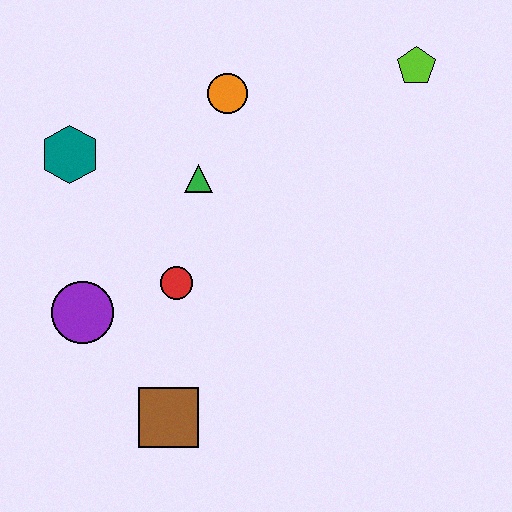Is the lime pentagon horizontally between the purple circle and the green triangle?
No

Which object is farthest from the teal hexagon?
The lime pentagon is farthest from the teal hexagon.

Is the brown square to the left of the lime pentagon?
Yes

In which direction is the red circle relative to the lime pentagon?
The red circle is to the left of the lime pentagon.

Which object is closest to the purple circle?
The red circle is closest to the purple circle.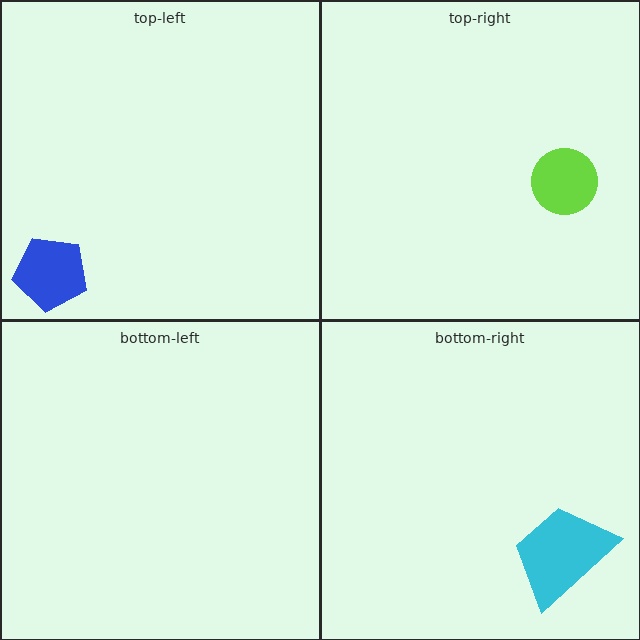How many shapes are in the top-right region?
1.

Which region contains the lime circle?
The top-right region.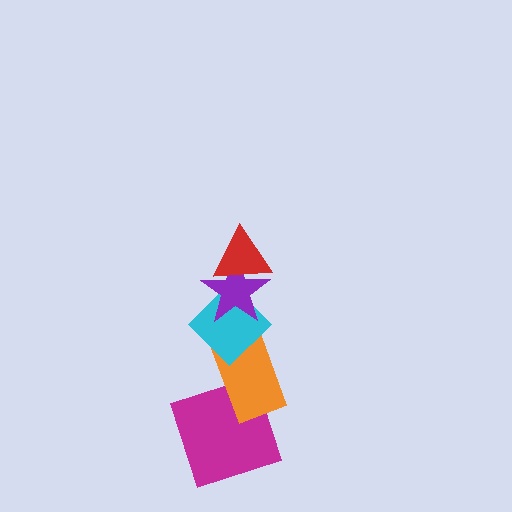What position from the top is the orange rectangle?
The orange rectangle is 4th from the top.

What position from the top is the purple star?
The purple star is 2nd from the top.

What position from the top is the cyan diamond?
The cyan diamond is 3rd from the top.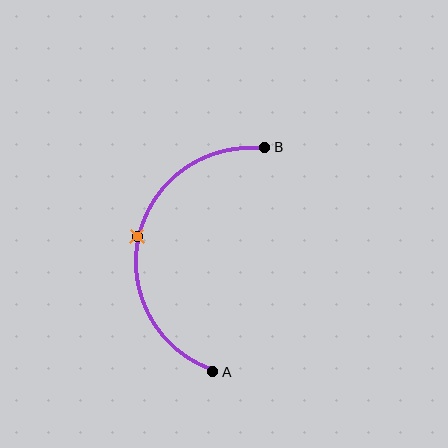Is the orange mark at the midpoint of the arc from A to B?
Yes. The orange mark lies on the arc at equal arc-length from both A and B — it is the arc midpoint.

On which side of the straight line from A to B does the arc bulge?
The arc bulges to the left of the straight line connecting A and B.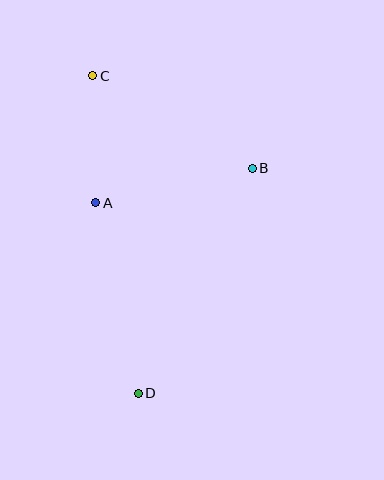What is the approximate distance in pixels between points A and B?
The distance between A and B is approximately 161 pixels.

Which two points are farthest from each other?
Points C and D are farthest from each other.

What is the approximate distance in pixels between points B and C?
The distance between B and C is approximately 185 pixels.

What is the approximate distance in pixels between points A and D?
The distance between A and D is approximately 195 pixels.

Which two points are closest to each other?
Points A and C are closest to each other.